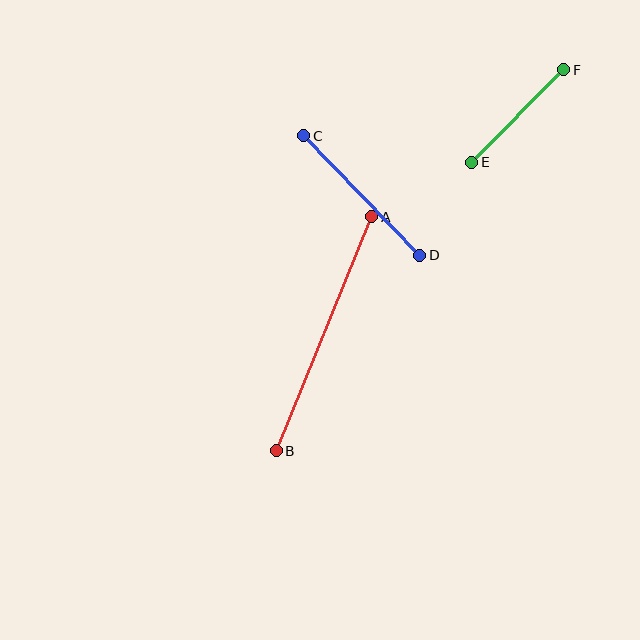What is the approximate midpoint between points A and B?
The midpoint is at approximately (324, 334) pixels.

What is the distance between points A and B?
The distance is approximately 252 pixels.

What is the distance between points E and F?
The distance is approximately 131 pixels.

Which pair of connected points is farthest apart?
Points A and B are farthest apart.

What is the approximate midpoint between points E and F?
The midpoint is at approximately (518, 116) pixels.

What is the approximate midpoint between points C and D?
The midpoint is at approximately (362, 196) pixels.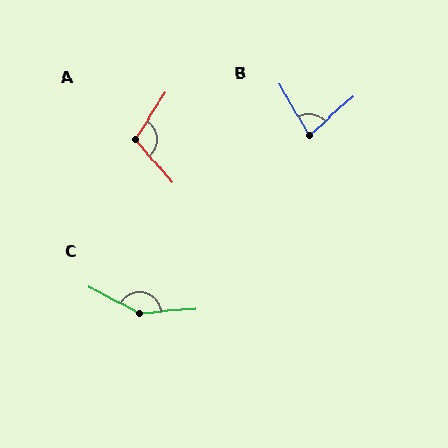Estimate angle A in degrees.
Approximately 106 degrees.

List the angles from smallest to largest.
B (78°), A (106°), C (147°).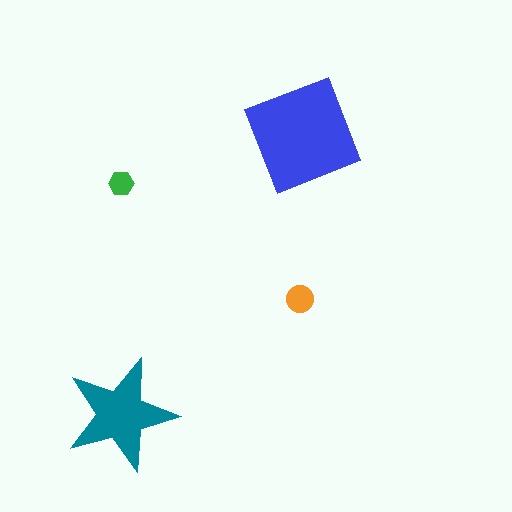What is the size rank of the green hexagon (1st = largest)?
4th.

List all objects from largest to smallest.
The blue square, the teal star, the orange circle, the green hexagon.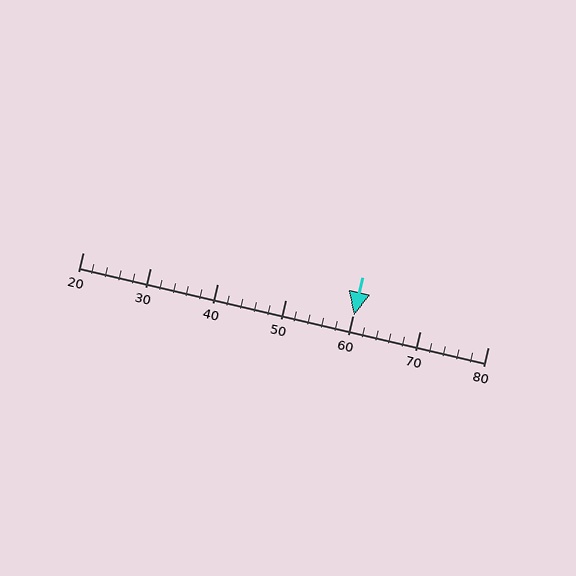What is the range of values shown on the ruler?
The ruler shows values from 20 to 80.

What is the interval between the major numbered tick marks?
The major tick marks are spaced 10 units apart.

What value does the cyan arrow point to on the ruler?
The cyan arrow points to approximately 60.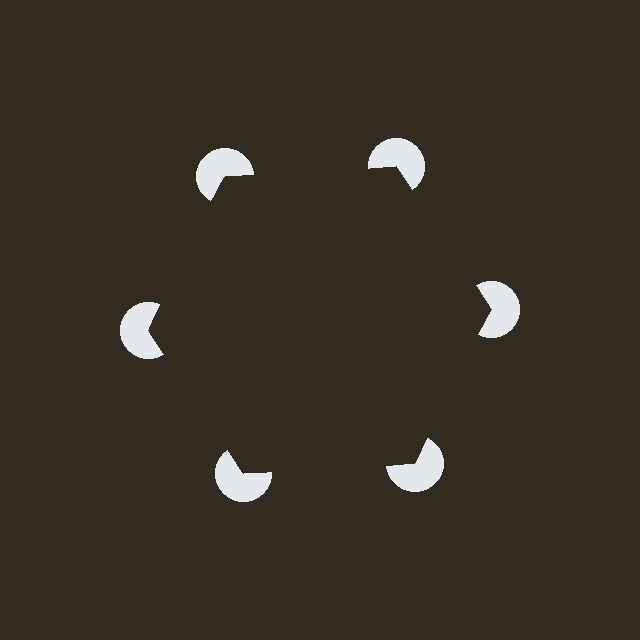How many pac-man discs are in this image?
There are 6 — one at each vertex of the illusory hexagon.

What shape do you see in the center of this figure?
An illusory hexagon — its edges are inferred from the aligned wedge cuts in the pac-man discs, not physically drawn.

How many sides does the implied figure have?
6 sides.